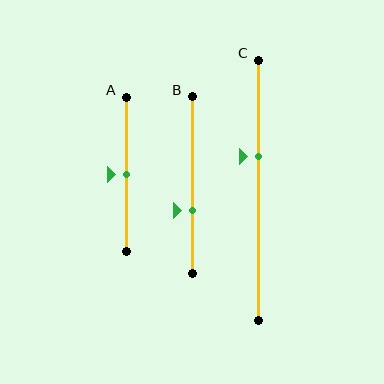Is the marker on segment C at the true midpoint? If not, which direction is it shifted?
No, the marker on segment C is shifted upward by about 13% of the segment length.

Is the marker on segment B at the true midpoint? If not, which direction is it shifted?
No, the marker on segment B is shifted downward by about 14% of the segment length.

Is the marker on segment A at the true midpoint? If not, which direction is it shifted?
Yes, the marker on segment A is at the true midpoint.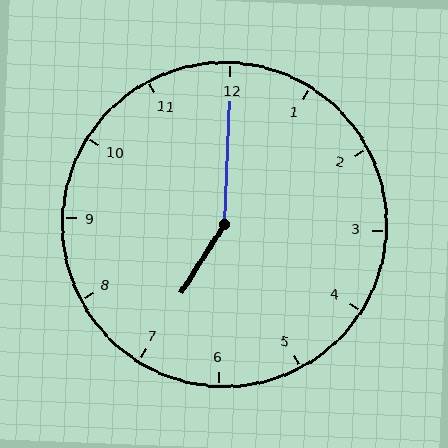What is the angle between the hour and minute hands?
Approximately 150 degrees.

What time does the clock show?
7:00.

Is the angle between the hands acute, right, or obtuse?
It is obtuse.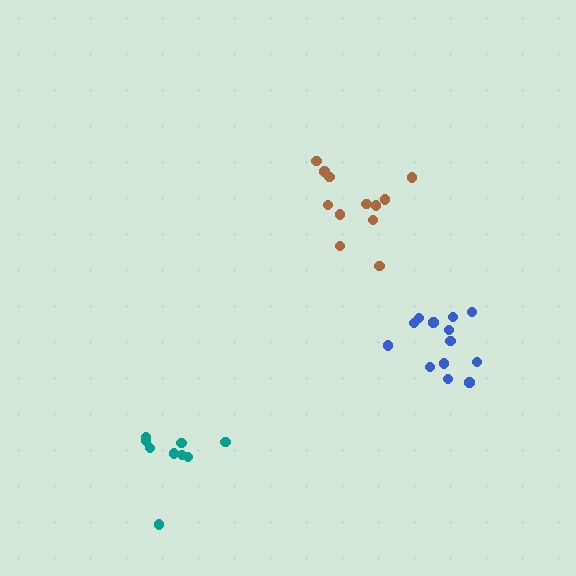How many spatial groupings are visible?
There are 3 spatial groupings.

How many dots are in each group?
Group 1: 12 dots, Group 2: 13 dots, Group 3: 9 dots (34 total).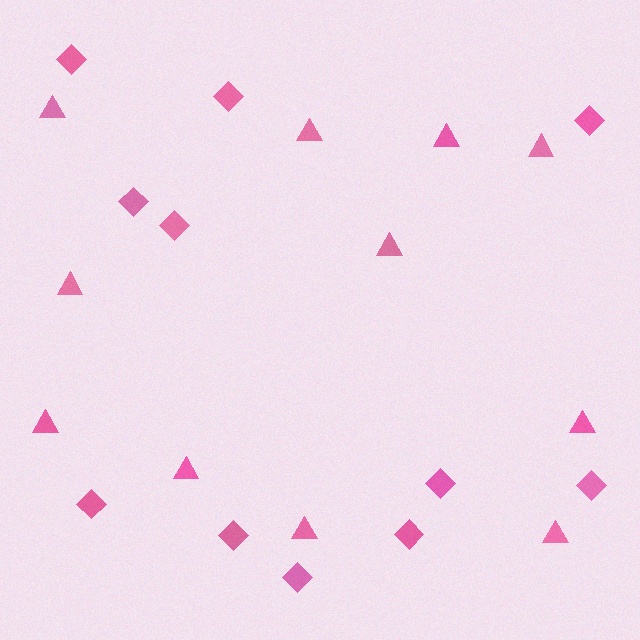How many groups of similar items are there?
There are 2 groups: one group of triangles (11) and one group of diamonds (11).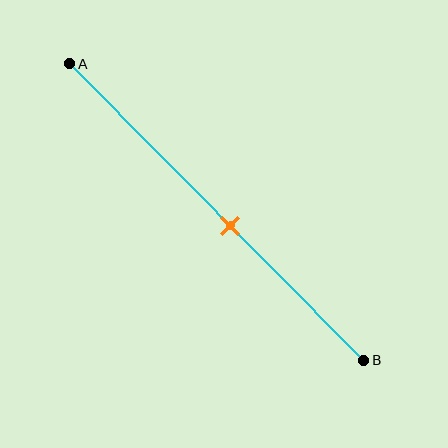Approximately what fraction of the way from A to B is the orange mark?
The orange mark is approximately 55% of the way from A to B.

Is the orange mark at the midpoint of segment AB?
No, the mark is at about 55% from A, not at the 50% midpoint.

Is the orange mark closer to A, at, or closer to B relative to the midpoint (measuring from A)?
The orange mark is closer to point B than the midpoint of segment AB.